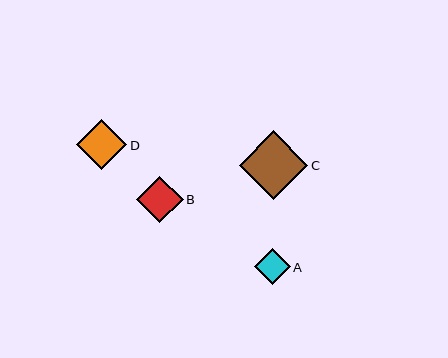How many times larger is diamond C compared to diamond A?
Diamond C is approximately 1.9 times the size of diamond A.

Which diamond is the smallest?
Diamond A is the smallest with a size of approximately 36 pixels.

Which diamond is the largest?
Diamond C is the largest with a size of approximately 69 pixels.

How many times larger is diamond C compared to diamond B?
Diamond C is approximately 1.5 times the size of diamond B.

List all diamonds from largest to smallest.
From largest to smallest: C, D, B, A.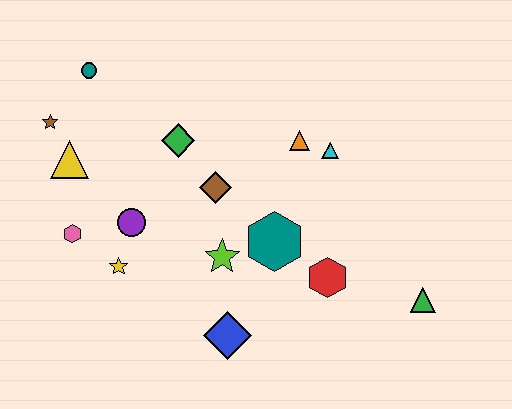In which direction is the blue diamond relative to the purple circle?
The blue diamond is below the purple circle.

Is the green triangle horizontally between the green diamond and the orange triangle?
No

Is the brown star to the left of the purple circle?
Yes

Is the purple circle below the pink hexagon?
No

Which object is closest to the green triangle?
The red hexagon is closest to the green triangle.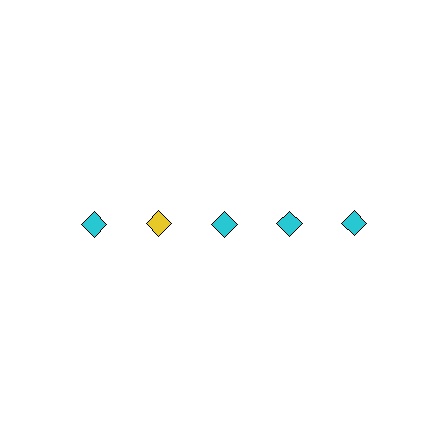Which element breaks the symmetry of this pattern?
The yellow diamond in the top row, second from left column breaks the symmetry. All other shapes are cyan diamonds.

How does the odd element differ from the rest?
It has a different color: yellow instead of cyan.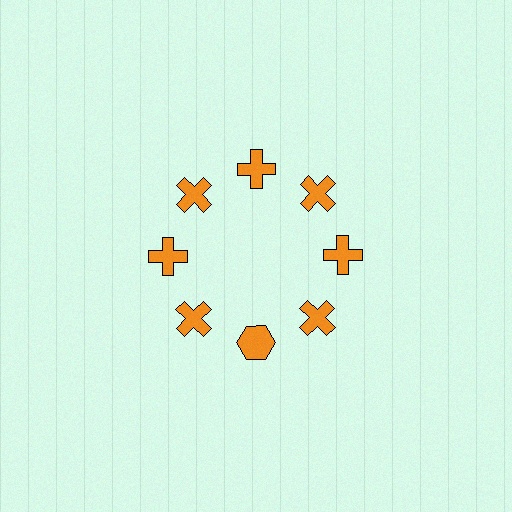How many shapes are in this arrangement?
There are 8 shapes arranged in a ring pattern.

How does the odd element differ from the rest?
It has a different shape: hexagon instead of cross.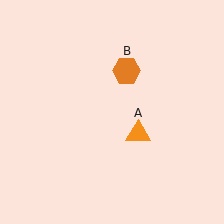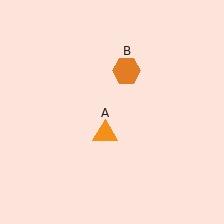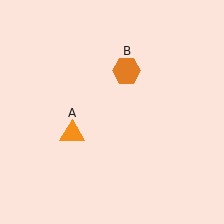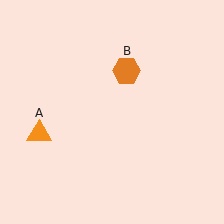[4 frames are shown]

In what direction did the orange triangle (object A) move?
The orange triangle (object A) moved left.